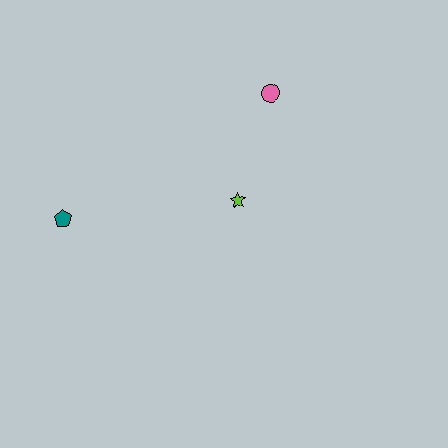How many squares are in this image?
There are no squares.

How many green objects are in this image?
There are no green objects.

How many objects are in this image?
There are 3 objects.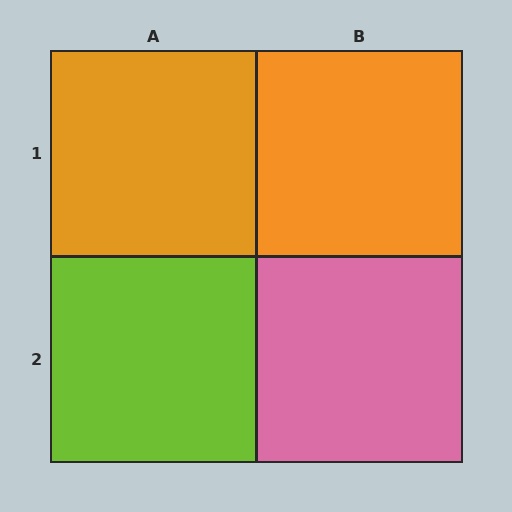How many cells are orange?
2 cells are orange.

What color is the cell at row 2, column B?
Pink.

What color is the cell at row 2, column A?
Lime.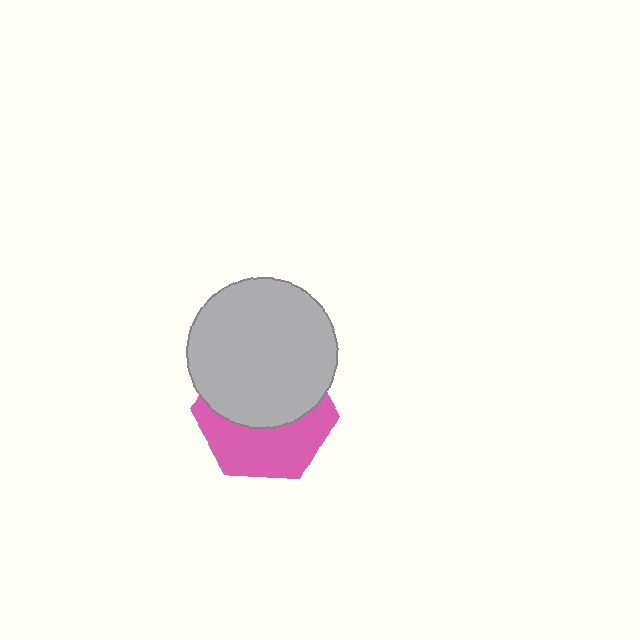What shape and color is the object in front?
The object in front is a light gray circle.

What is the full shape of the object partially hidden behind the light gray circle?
The partially hidden object is a pink hexagon.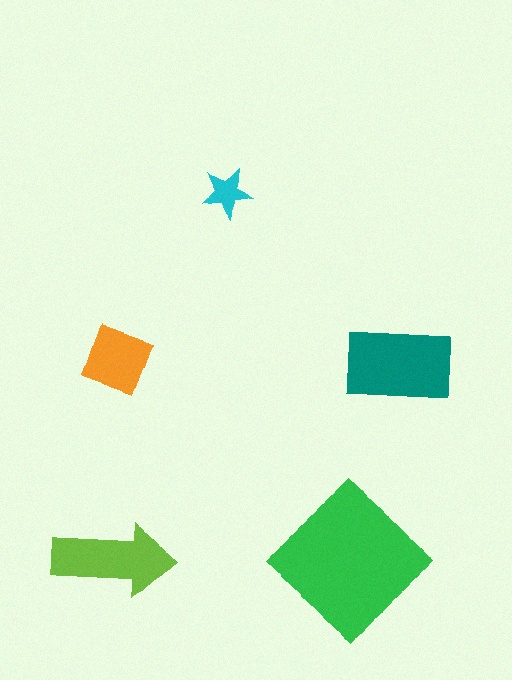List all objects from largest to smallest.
The green diamond, the teal rectangle, the lime arrow, the orange diamond, the cyan star.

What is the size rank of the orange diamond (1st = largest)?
4th.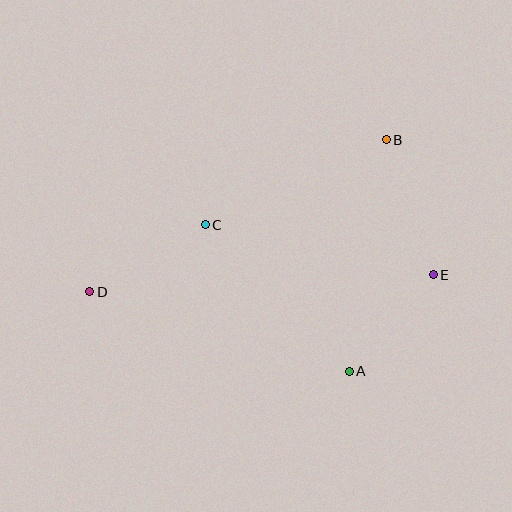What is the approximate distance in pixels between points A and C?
The distance between A and C is approximately 205 pixels.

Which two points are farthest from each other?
Points D and E are farthest from each other.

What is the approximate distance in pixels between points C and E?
The distance between C and E is approximately 234 pixels.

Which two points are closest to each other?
Points A and E are closest to each other.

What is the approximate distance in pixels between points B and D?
The distance between B and D is approximately 333 pixels.